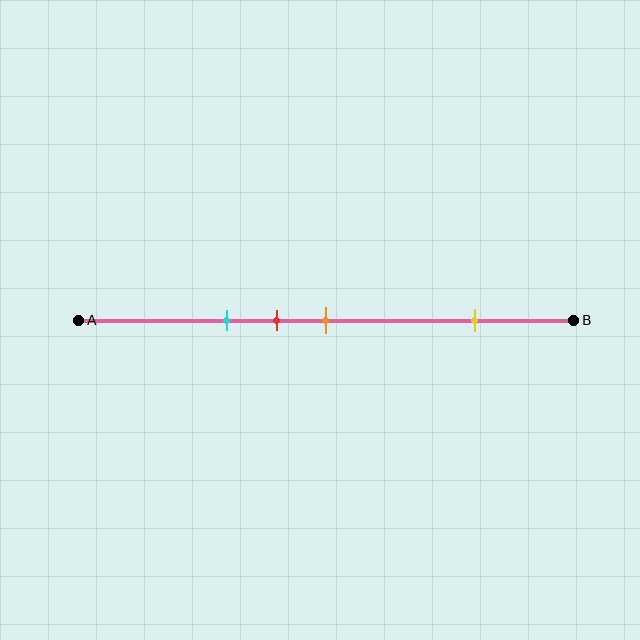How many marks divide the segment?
There are 4 marks dividing the segment.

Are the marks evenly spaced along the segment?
No, the marks are not evenly spaced.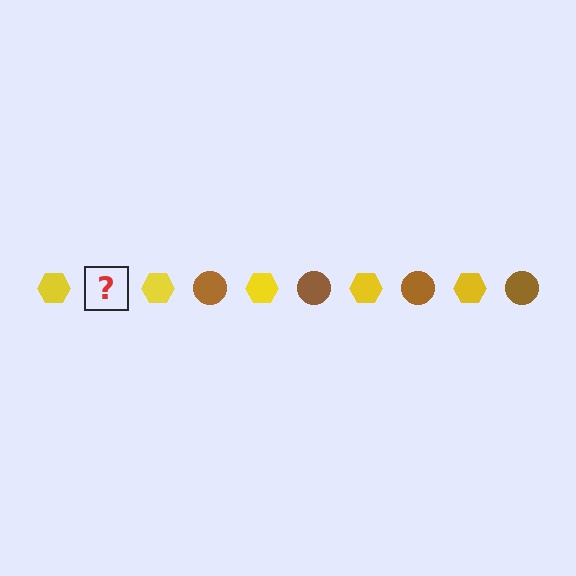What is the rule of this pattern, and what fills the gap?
The rule is that the pattern alternates between yellow hexagon and brown circle. The gap should be filled with a brown circle.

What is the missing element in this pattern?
The missing element is a brown circle.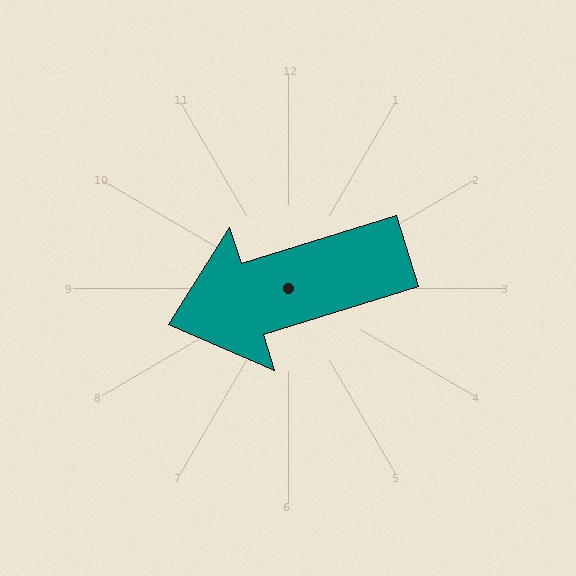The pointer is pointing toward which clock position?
Roughly 8 o'clock.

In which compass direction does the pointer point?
West.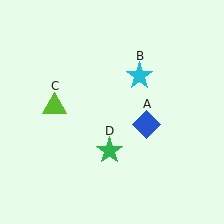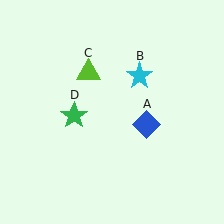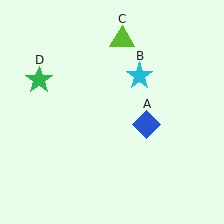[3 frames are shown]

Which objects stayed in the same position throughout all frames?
Blue diamond (object A) and cyan star (object B) remained stationary.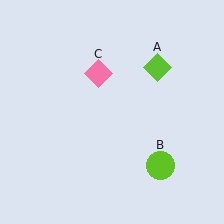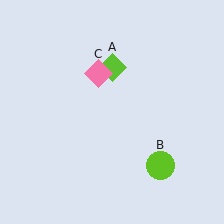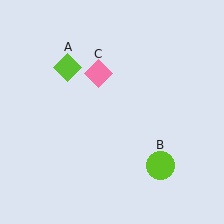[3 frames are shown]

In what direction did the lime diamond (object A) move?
The lime diamond (object A) moved left.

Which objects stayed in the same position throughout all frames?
Lime circle (object B) and pink diamond (object C) remained stationary.